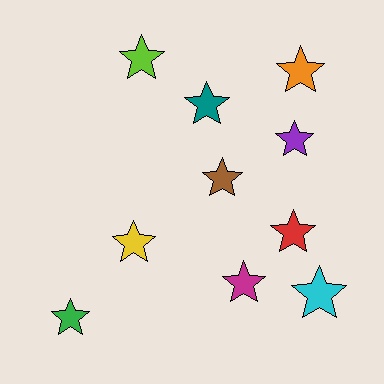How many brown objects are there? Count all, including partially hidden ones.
There is 1 brown object.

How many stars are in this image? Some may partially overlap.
There are 10 stars.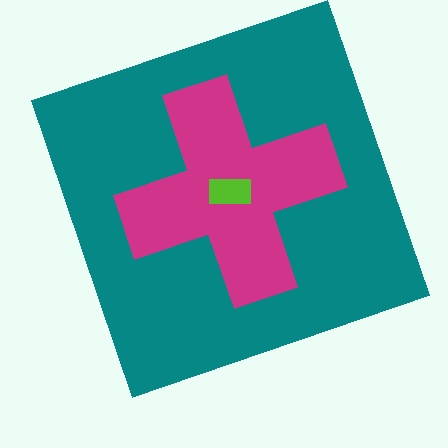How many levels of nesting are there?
3.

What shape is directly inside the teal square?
The magenta cross.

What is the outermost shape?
The teal square.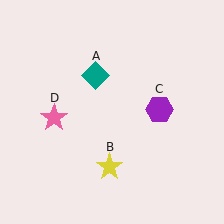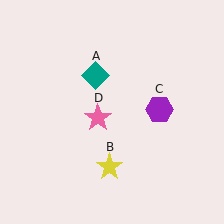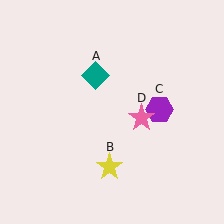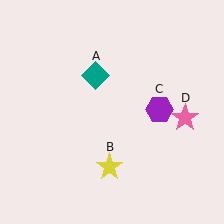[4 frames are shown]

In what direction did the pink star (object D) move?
The pink star (object D) moved right.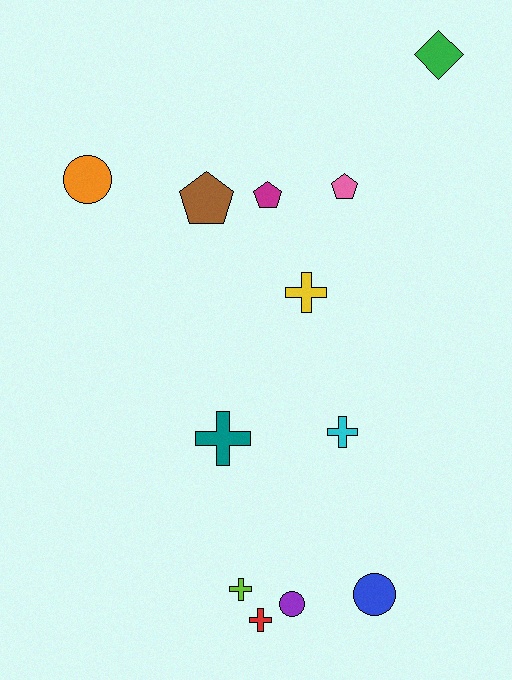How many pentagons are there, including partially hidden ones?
There are 3 pentagons.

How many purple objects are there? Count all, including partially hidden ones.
There is 1 purple object.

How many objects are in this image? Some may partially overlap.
There are 12 objects.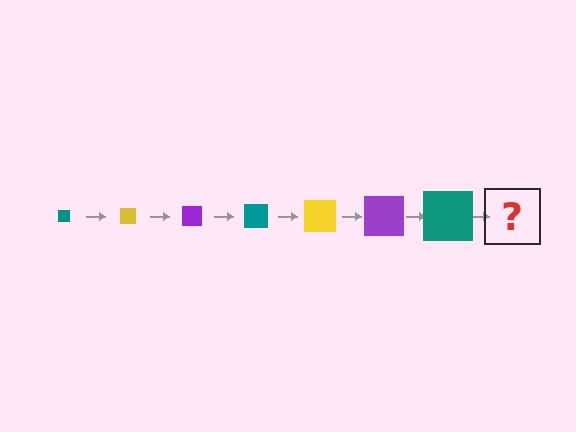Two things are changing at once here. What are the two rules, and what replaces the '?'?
The two rules are that the square grows larger each step and the color cycles through teal, yellow, and purple. The '?' should be a yellow square, larger than the previous one.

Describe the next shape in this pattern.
It should be a yellow square, larger than the previous one.